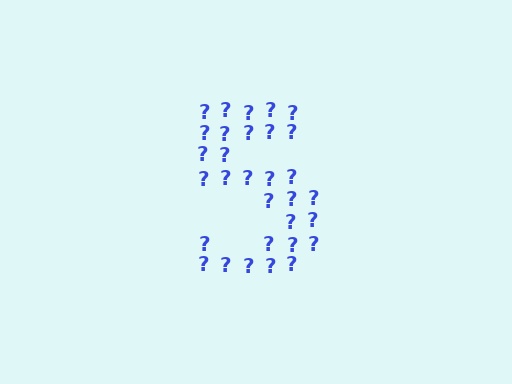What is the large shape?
The large shape is the digit 5.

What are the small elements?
The small elements are question marks.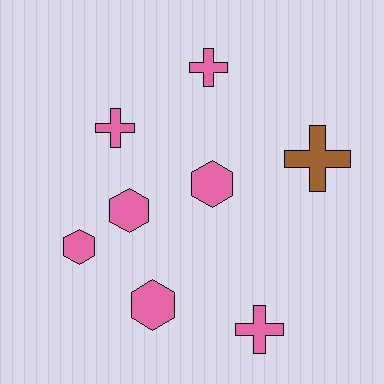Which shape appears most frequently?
Hexagon, with 4 objects.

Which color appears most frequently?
Pink, with 7 objects.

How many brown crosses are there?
There is 1 brown cross.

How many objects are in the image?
There are 8 objects.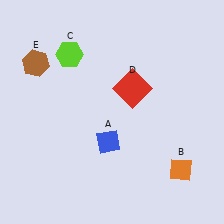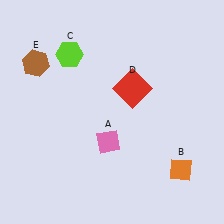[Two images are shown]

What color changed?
The diamond (A) changed from blue in Image 1 to pink in Image 2.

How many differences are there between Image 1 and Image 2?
There is 1 difference between the two images.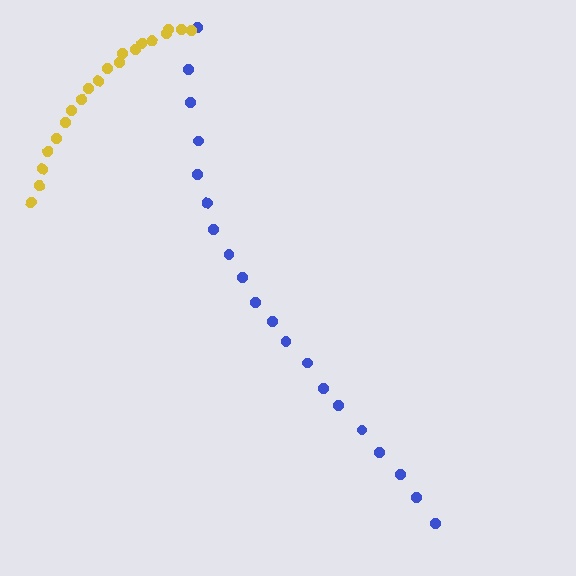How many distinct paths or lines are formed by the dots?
There are 2 distinct paths.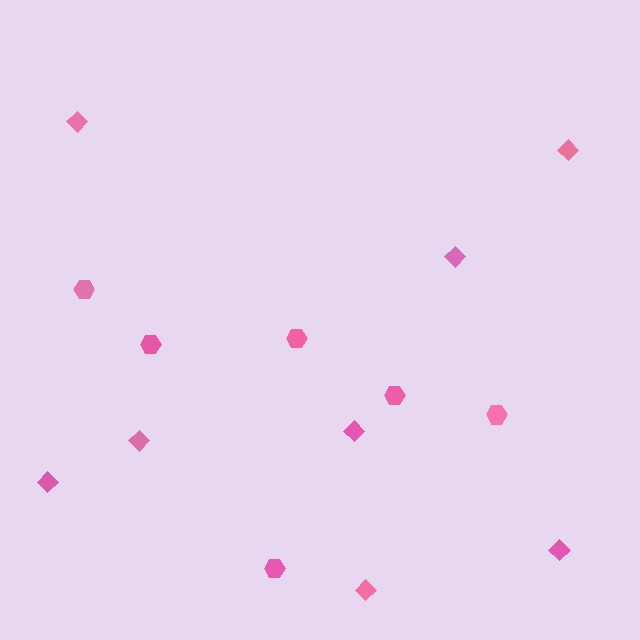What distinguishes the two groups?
There are 2 groups: one group of hexagons (6) and one group of diamonds (8).